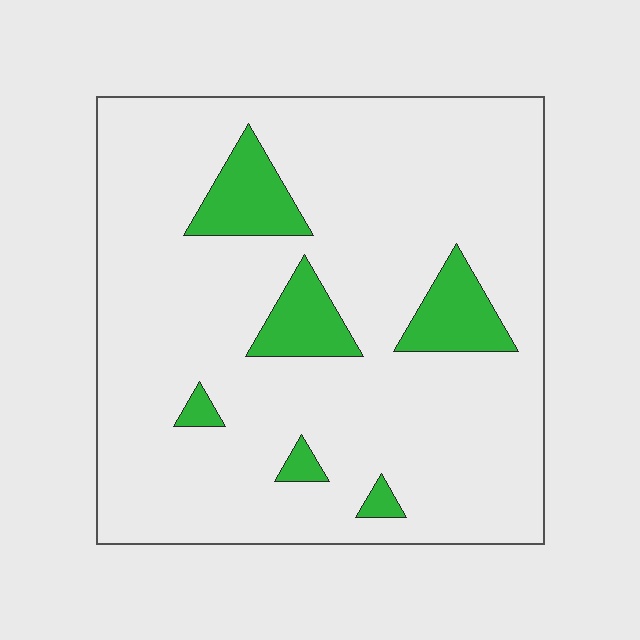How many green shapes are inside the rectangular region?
6.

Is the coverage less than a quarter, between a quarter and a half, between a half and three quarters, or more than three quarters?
Less than a quarter.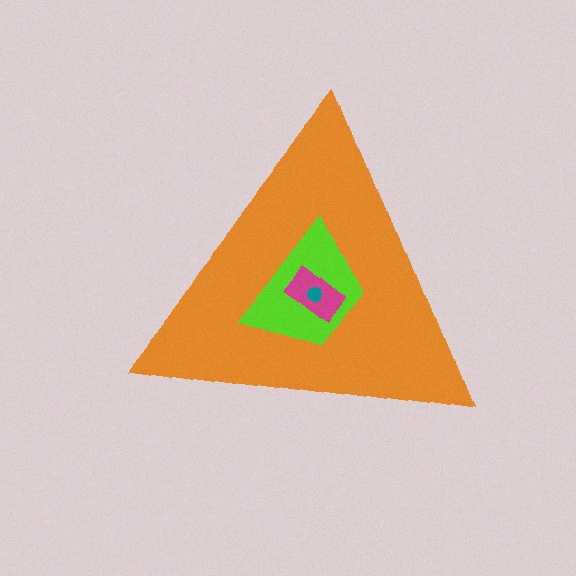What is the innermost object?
The teal circle.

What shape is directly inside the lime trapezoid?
The magenta rectangle.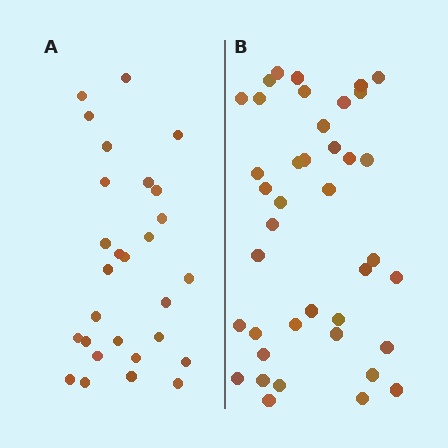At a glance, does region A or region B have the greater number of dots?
Region B (the right region) has more dots.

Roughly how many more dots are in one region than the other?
Region B has roughly 12 or so more dots than region A.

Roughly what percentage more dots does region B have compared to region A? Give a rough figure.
About 45% more.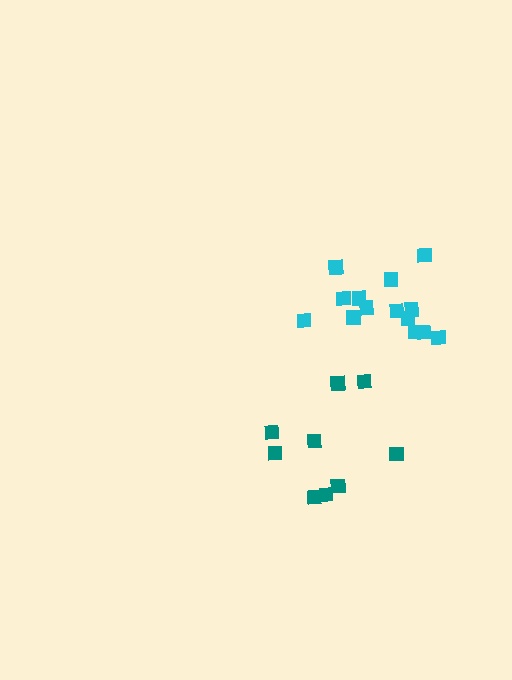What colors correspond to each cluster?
The clusters are colored: cyan, teal.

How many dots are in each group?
Group 1: 14 dots, Group 2: 9 dots (23 total).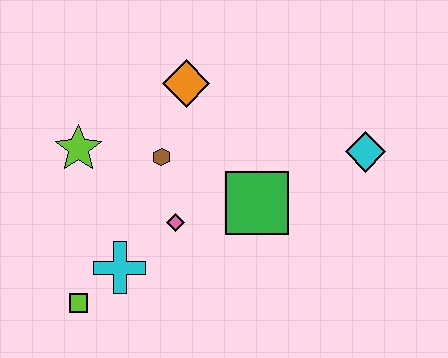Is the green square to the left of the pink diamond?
No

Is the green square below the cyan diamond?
Yes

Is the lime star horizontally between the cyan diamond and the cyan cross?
No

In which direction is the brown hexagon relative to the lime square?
The brown hexagon is above the lime square.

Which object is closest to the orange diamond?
The brown hexagon is closest to the orange diamond.